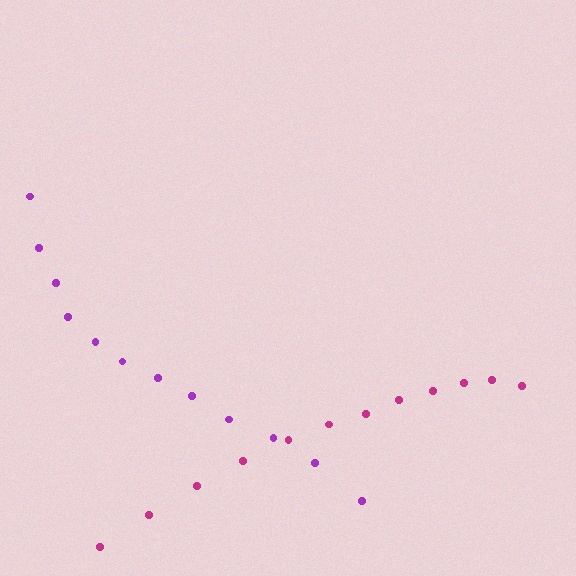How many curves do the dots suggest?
There are 2 distinct paths.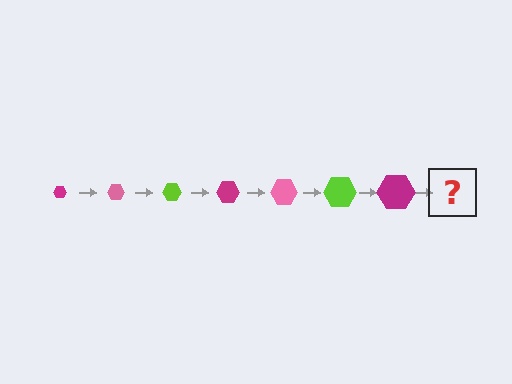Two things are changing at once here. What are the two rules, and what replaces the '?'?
The two rules are that the hexagon grows larger each step and the color cycles through magenta, pink, and lime. The '?' should be a pink hexagon, larger than the previous one.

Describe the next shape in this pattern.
It should be a pink hexagon, larger than the previous one.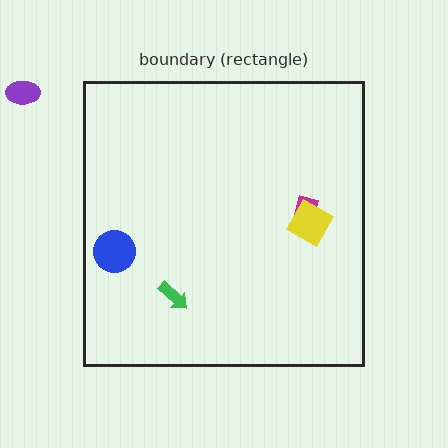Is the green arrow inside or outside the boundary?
Inside.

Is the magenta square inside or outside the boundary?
Inside.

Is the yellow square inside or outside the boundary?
Inside.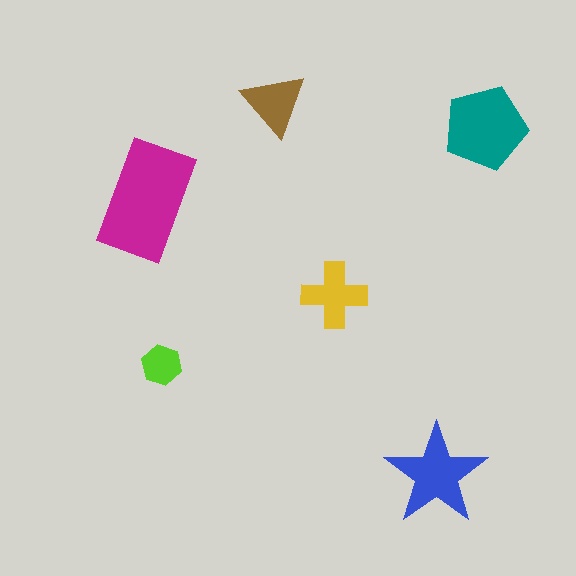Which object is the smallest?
The lime hexagon.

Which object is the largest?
The magenta rectangle.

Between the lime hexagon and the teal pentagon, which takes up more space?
The teal pentagon.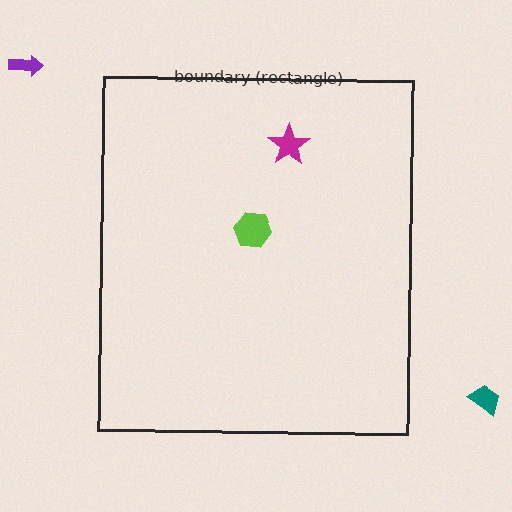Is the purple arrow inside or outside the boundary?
Outside.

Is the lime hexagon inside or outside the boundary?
Inside.